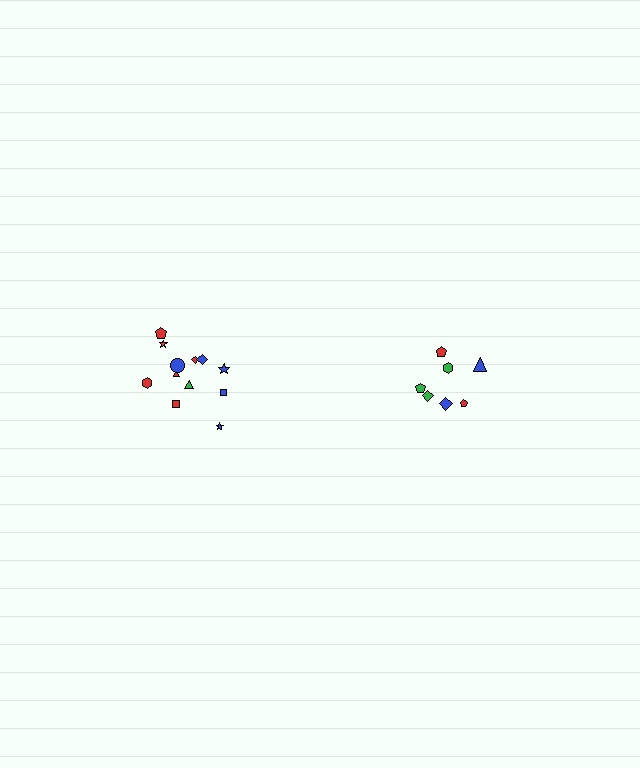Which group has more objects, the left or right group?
The left group.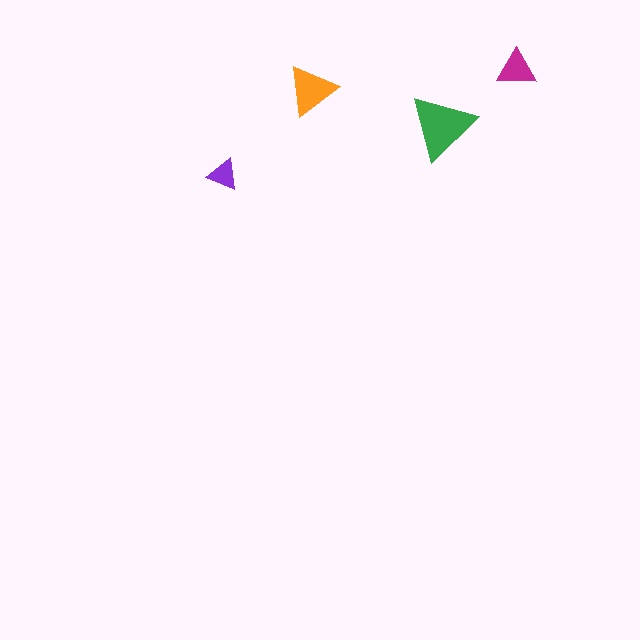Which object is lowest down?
The purple triangle is bottommost.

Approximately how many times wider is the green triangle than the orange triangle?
About 1.5 times wider.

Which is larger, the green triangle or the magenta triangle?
The green one.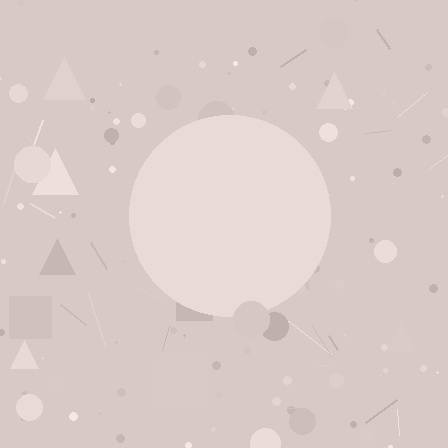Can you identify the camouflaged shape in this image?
The camouflaged shape is a circle.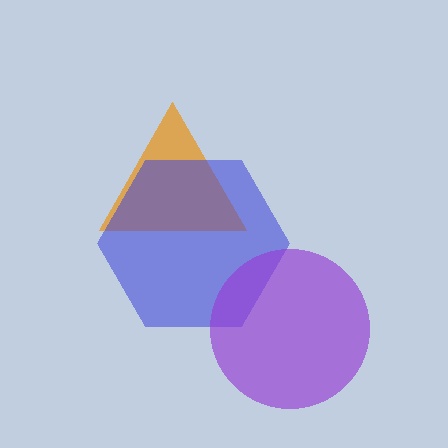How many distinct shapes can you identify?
There are 3 distinct shapes: an orange triangle, a blue hexagon, a purple circle.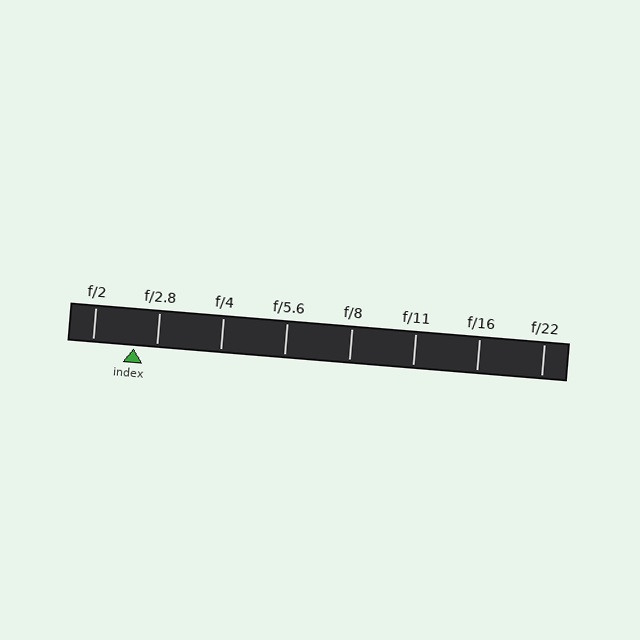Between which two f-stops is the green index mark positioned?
The index mark is between f/2 and f/2.8.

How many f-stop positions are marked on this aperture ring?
There are 8 f-stop positions marked.